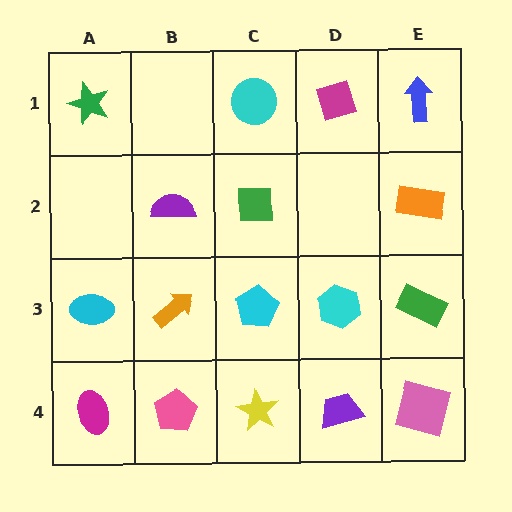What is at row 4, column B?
A pink pentagon.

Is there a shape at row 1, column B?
No, that cell is empty.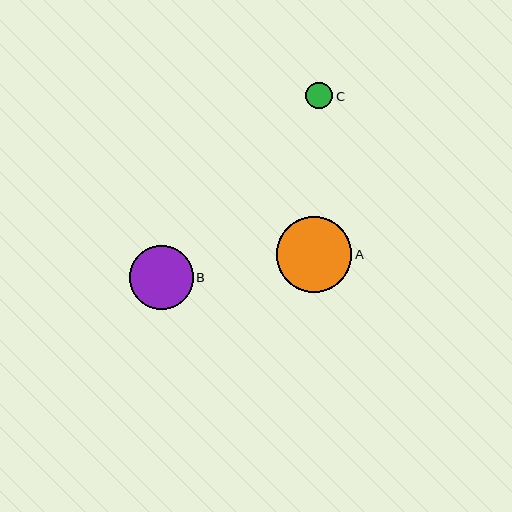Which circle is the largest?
Circle A is the largest with a size of approximately 76 pixels.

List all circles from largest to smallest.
From largest to smallest: A, B, C.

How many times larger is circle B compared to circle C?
Circle B is approximately 2.4 times the size of circle C.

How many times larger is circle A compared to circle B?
Circle A is approximately 1.2 times the size of circle B.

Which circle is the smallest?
Circle C is the smallest with a size of approximately 27 pixels.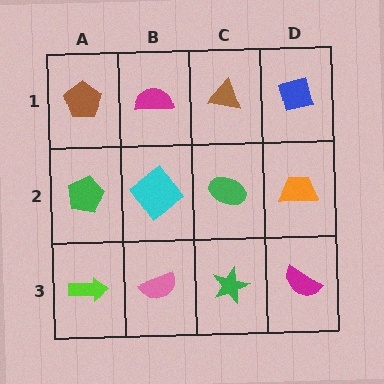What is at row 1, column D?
A blue square.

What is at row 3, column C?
A green star.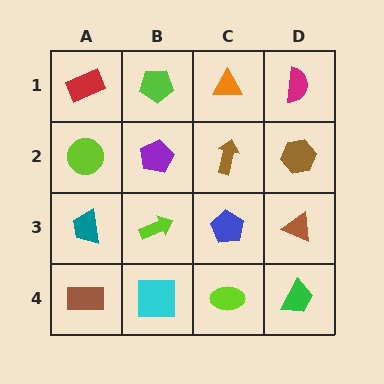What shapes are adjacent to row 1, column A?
A lime circle (row 2, column A), a lime pentagon (row 1, column B).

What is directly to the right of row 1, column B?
An orange triangle.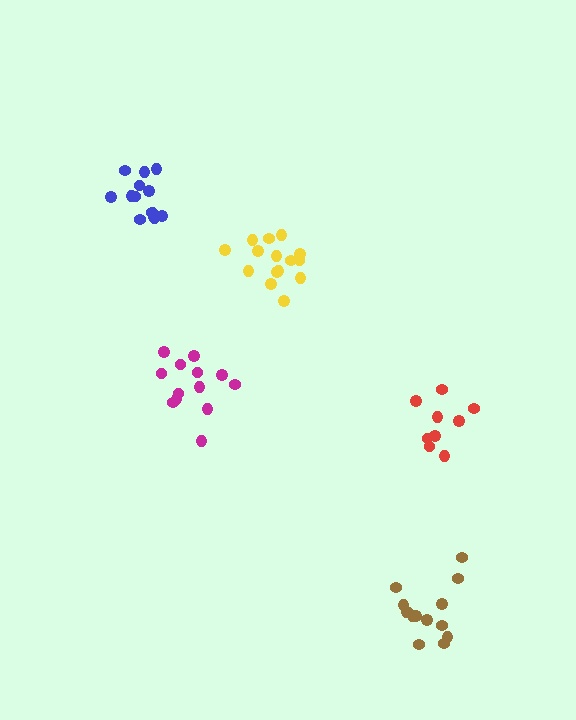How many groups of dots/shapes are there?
There are 5 groups.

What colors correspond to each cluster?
The clusters are colored: blue, brown, yellow, magenta, red.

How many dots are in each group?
Group 1: 14 dots, Group 2: 14 dots, Group 3: 15 dots, Group 4: 13 dots, Group 5: 9 dots (65 total).